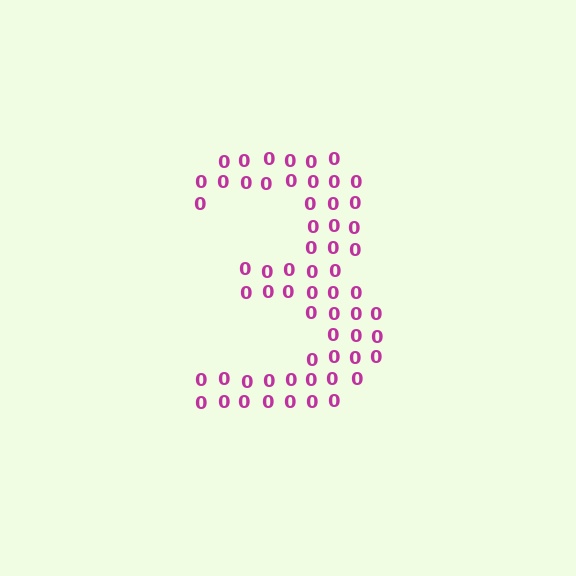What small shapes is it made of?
It is made of small digit 0's.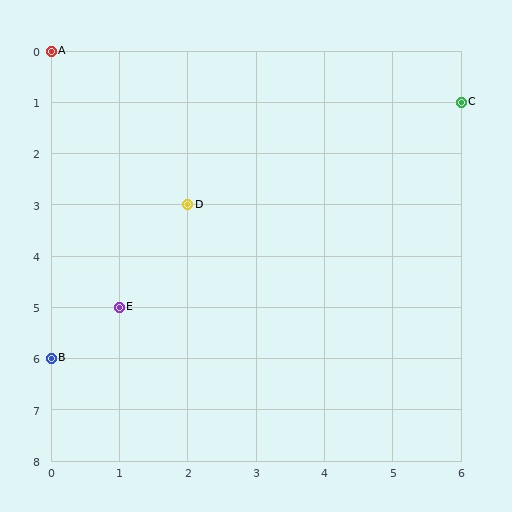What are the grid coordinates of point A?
Point A is at grid coordinates (0, 0).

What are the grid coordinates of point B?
Point B is at grid coordinates (0, 6).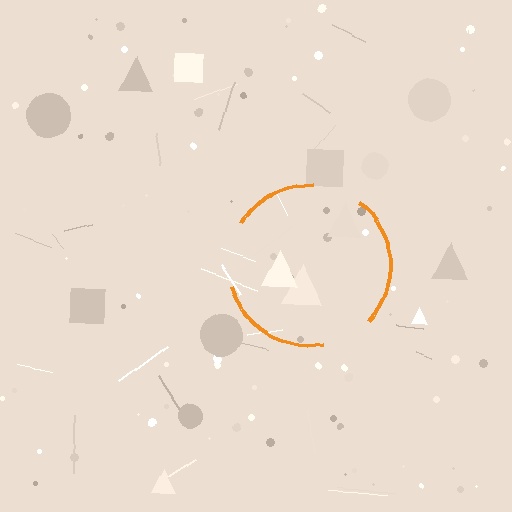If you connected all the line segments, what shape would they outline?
They would outline a circle.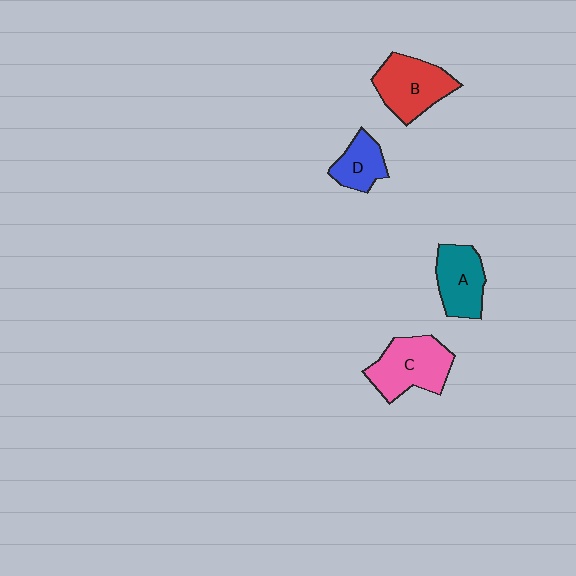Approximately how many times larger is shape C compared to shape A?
Approximately 1.3 times.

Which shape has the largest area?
Shape C (pink).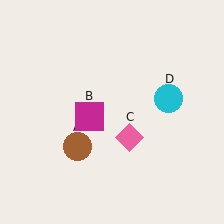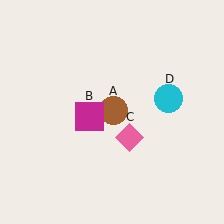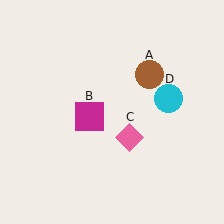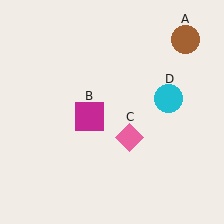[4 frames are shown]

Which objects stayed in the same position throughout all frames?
Magenta square (object B) and pink diamond (object C) and cyan circle (object D) remained stationary.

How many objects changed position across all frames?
1 object changed position: brown circle (object A).